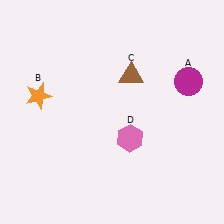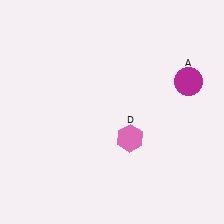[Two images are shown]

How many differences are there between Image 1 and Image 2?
There are 2 differences between the two images.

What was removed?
The brown triangle (C), the orange star (B) were removed in Image 2.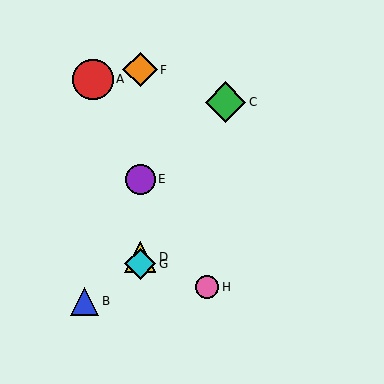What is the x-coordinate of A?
Object A is at x≈93.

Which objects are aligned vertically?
Objects D, E, F, G are aligned vertically.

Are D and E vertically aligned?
Yes, both are at x≈140.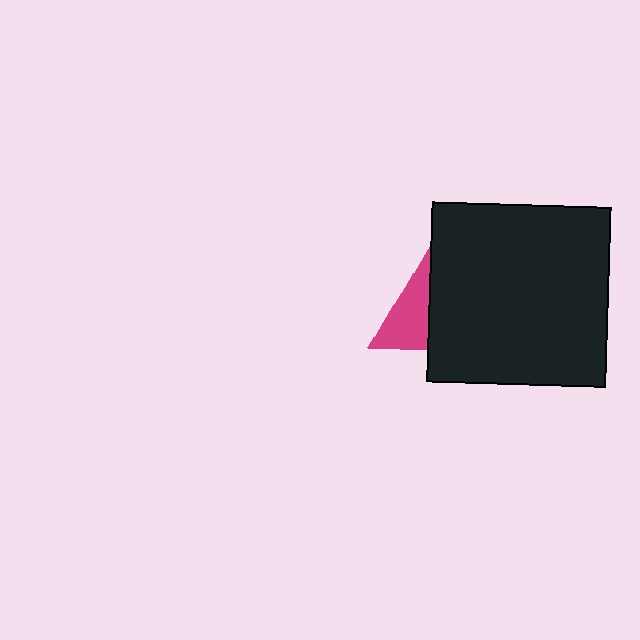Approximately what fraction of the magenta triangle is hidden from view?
Roughly 55% of the magenta triangle is hidden behind the black square.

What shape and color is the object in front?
The object in front is a black square.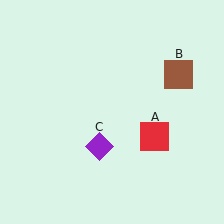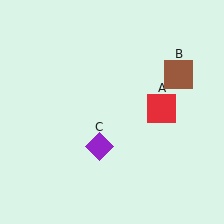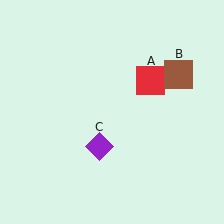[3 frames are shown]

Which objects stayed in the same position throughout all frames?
Brown square (object B) and purple diamond (object C) remained stationary.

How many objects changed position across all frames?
1 object changed position: red square (object A).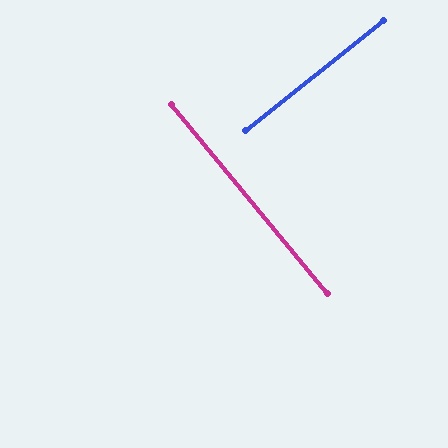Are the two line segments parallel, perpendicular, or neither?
Perpendicular — they meet at approximately 89°.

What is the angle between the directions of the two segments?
Approximately 89 degrees.